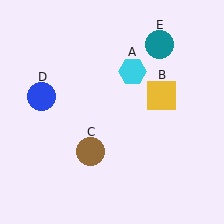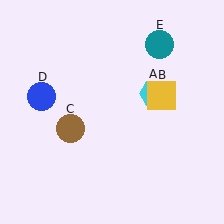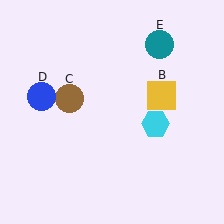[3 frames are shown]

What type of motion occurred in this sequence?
The cyan hexagon (object A), brown circle (object C) rotated clockwise around the center of the scene.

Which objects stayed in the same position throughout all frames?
Yellow square (object B) and blue circle (object D) and teal circle (object E) remained stationary.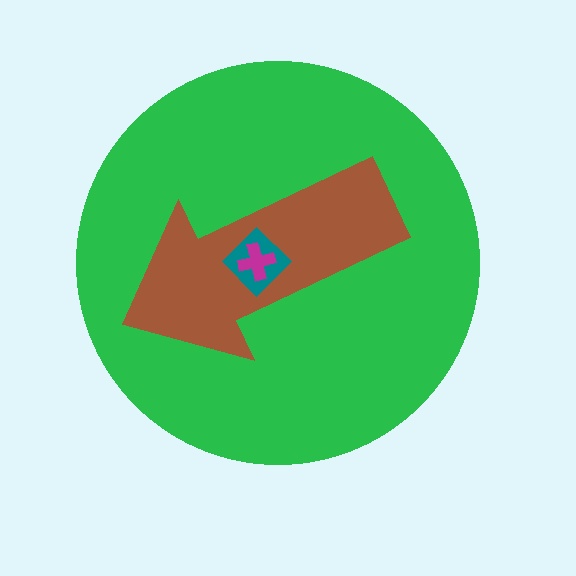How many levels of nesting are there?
4.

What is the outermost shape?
The green circle.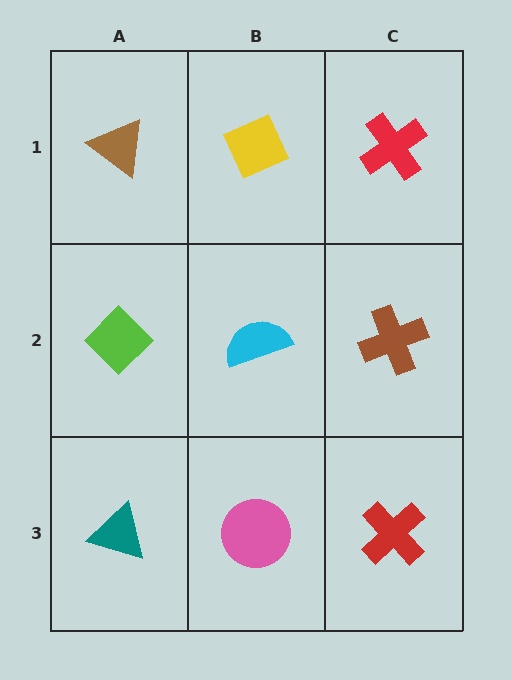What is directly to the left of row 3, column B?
A teal triangle.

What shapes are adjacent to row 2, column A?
A brown triangle (row 1, column A), a teal triangle (row 3, column A), a cyan semicircle (row 2, column B).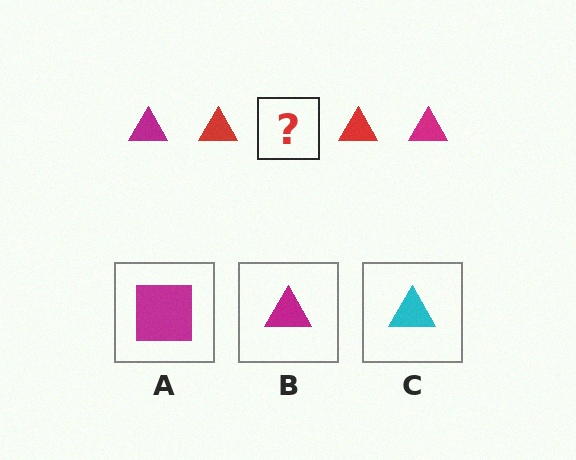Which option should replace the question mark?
Option B.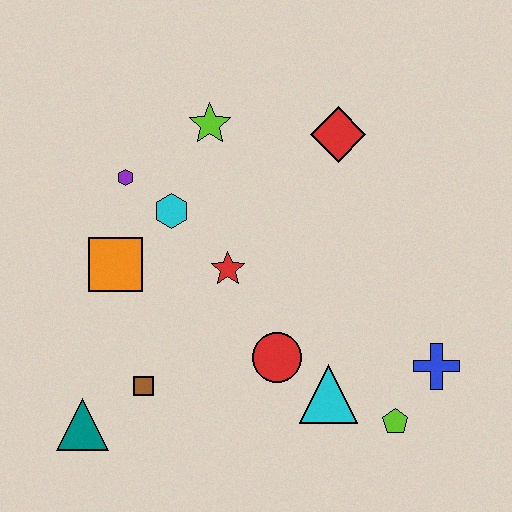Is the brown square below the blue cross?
Yes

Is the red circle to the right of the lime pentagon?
No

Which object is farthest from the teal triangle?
The red diamond is farthest from the teal triangle.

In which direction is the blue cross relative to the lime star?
The blue cross is below the lime star.